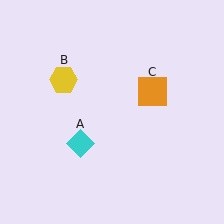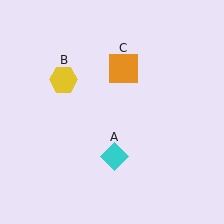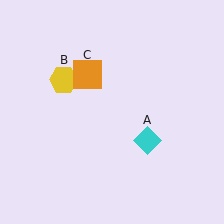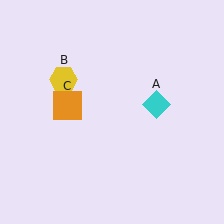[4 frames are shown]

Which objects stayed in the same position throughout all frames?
Yellow hexagon (object B) remained stationary.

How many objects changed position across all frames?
2 objects changed position: cyan diamond (object A), orange square (object C).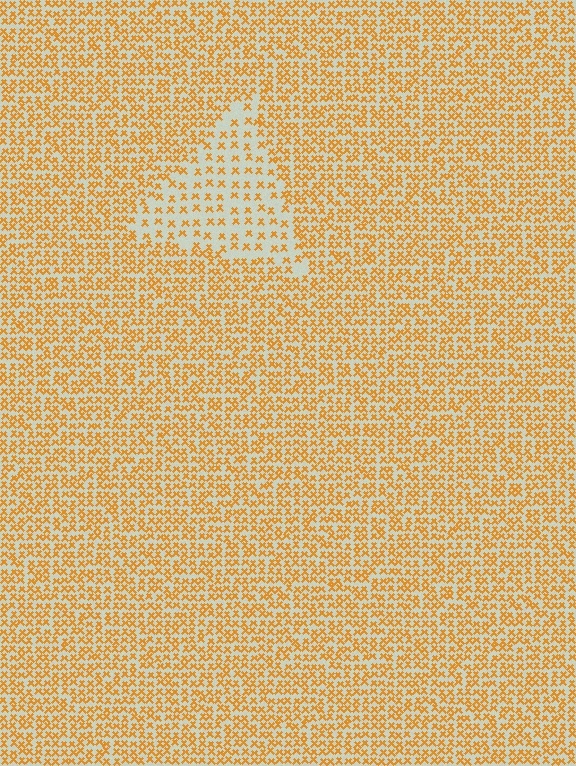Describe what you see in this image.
The image contains small orange elements arranged at two different densities. A triangle-shaped region is visible where the elements are less densely packed than the surrounding area.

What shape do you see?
I see a triangle.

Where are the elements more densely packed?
The elements are more densely packed outside the triangle boundary.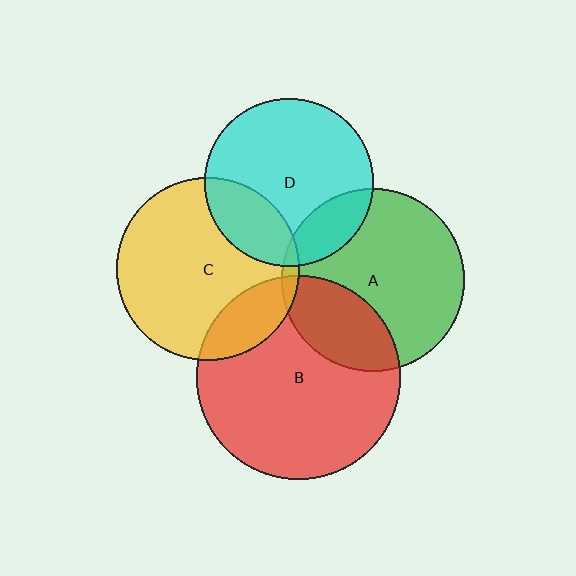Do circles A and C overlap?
Yes.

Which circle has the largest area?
Circle B (red).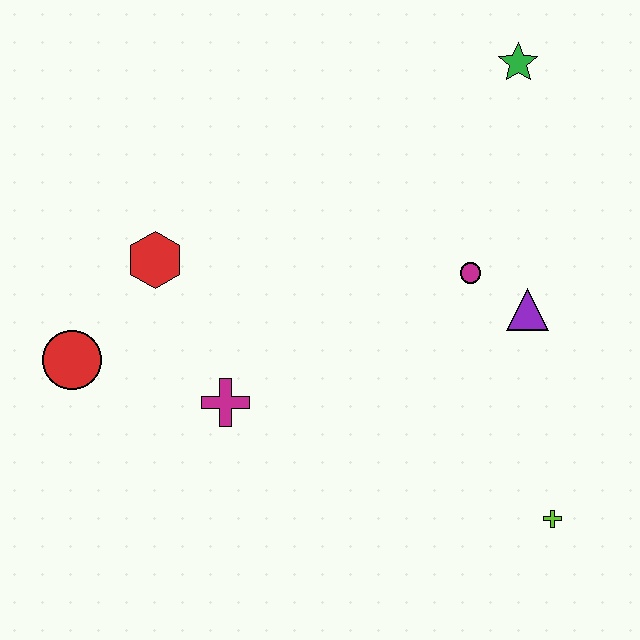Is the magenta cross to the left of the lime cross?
Yes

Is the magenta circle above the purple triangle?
Yes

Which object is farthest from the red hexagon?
The lime cross is farthest from the red hexagon.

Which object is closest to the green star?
The magenta circle is closest to the green star.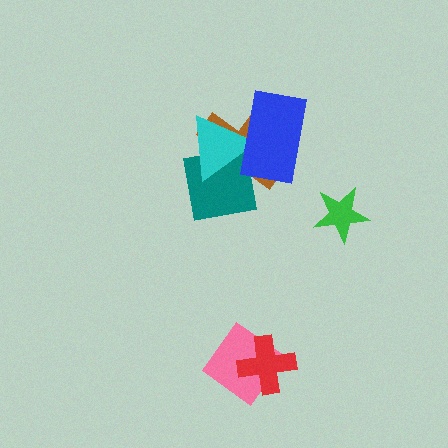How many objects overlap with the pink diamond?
1 object overlaps with the pink diamond.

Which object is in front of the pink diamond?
The red cross is in front of the pink diamond.